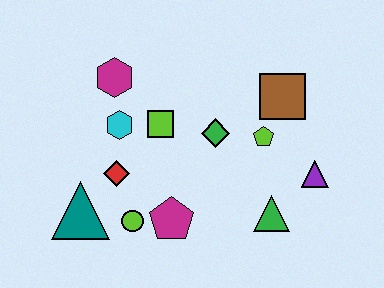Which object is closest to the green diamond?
The lime pentagon is closest to the green diamond.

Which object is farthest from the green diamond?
The teal triangle is farthest from the green diamond.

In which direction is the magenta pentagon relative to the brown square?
The magenta pentagon is below the brown square.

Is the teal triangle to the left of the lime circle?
Yes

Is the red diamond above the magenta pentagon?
Yes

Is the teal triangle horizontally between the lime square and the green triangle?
No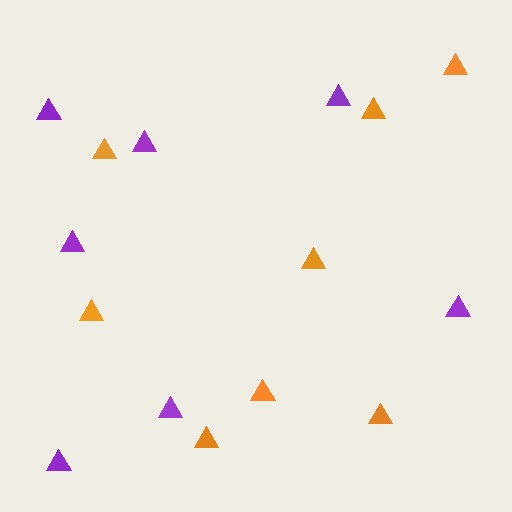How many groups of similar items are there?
There are 2 groups: one group of orange triangles (8) and one group of purple triangles (7).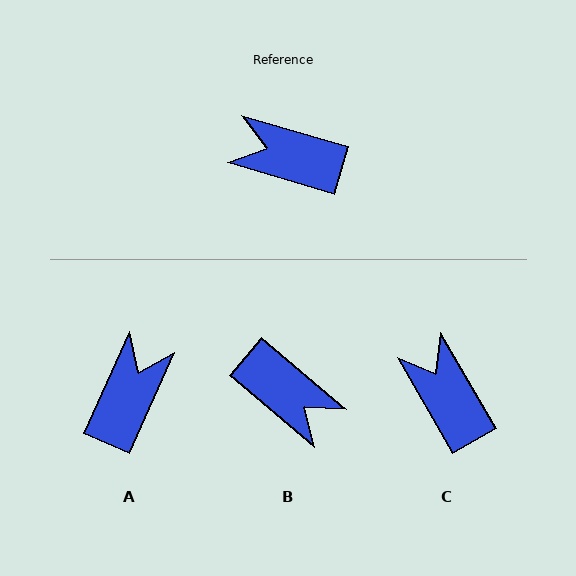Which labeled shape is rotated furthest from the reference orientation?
B, about 156 degrees away.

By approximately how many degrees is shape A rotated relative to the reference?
Approximately 98 degrees clockwise.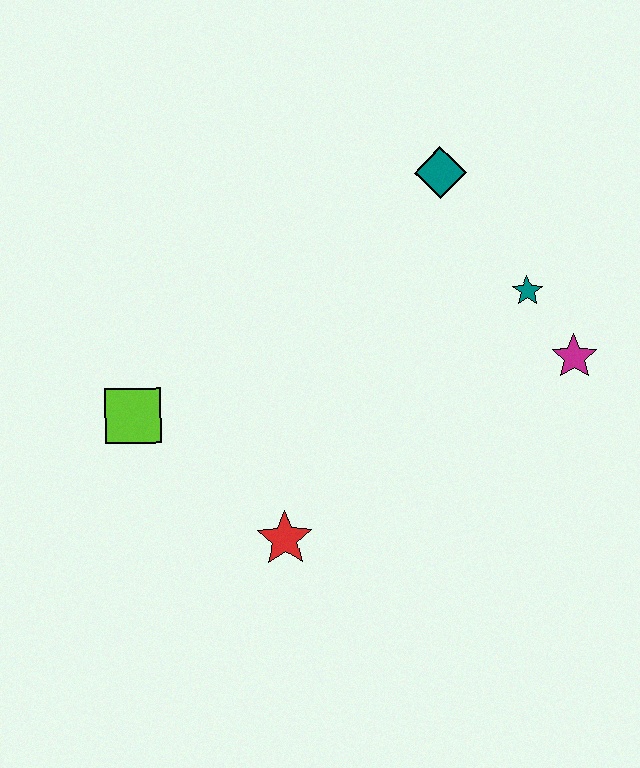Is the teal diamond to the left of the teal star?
Yes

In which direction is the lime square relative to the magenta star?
The lime square is to the left of the magenta star.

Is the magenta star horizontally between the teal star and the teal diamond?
No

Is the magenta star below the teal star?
Yes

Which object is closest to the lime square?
The red star is closest to the lime square.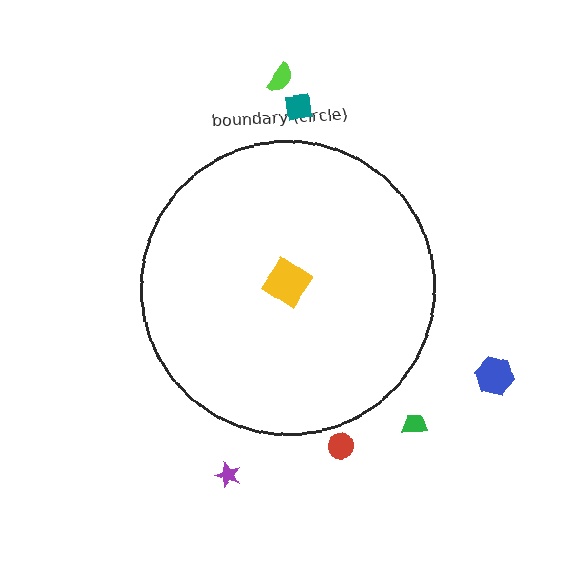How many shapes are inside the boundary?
1 inside, 6 outside.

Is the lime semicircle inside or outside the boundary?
Outside.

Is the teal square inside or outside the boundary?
Outside.